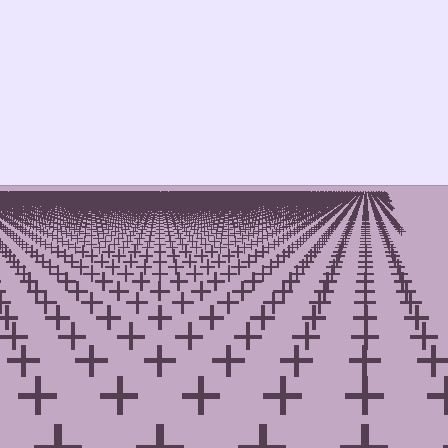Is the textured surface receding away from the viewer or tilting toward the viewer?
The surface is receding away from the viewer. Texture elements get smaller and denser toward the top.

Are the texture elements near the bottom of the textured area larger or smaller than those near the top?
Larger. Near the bottom, elements are closer to the viewer and appear at a bigger on-screen size.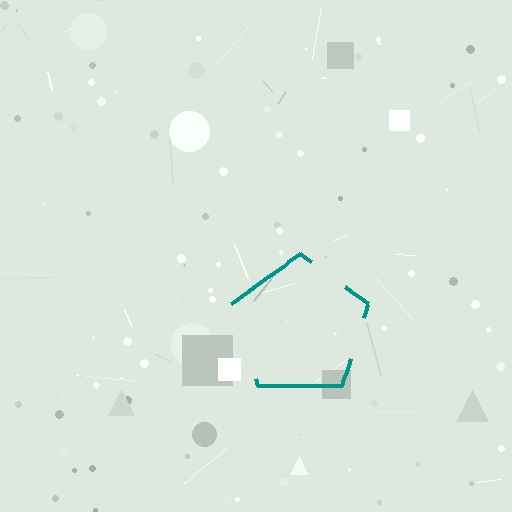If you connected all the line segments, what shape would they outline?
They would outline a pentagon.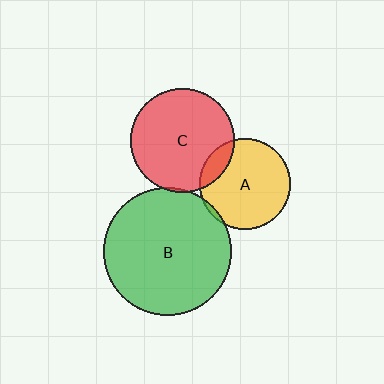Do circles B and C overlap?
Yes.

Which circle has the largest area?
Circle B (green).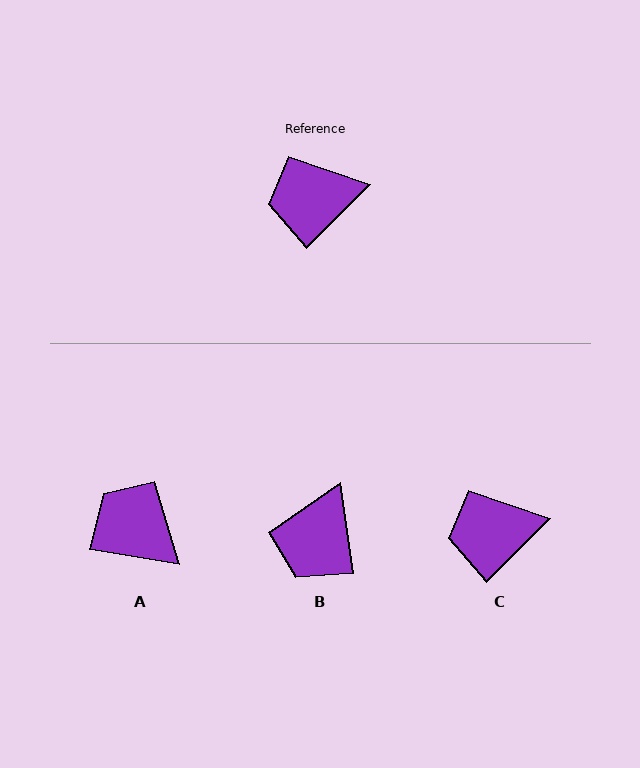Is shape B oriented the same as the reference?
No, it is off by about 53 degrees.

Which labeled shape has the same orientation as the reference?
C.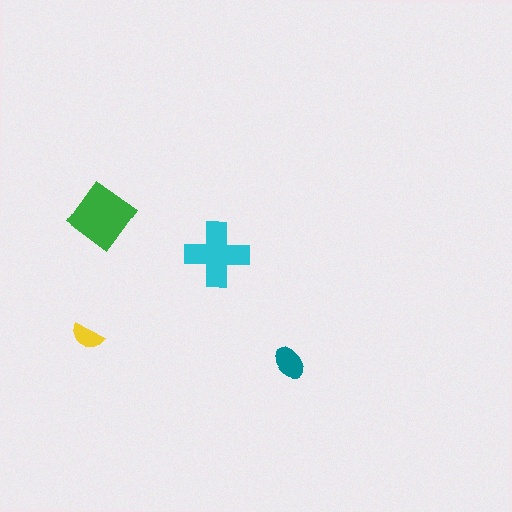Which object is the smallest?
The yellow semicircle.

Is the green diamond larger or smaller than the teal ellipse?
Larger.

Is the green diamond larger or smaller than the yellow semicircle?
Larger.